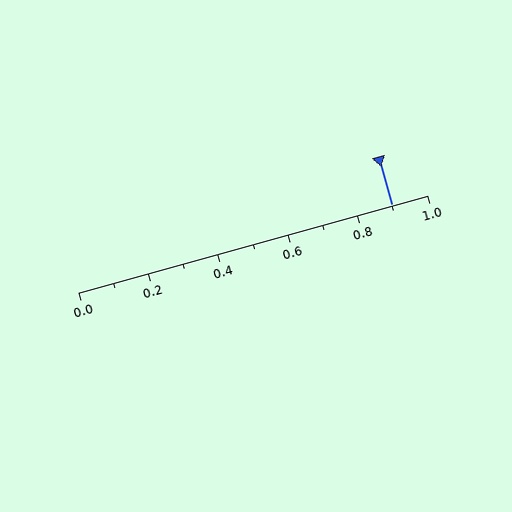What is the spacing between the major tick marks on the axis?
The major ticks are spaced 0.2 apart.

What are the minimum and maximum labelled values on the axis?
The axis runs from 0.0 to 1.0.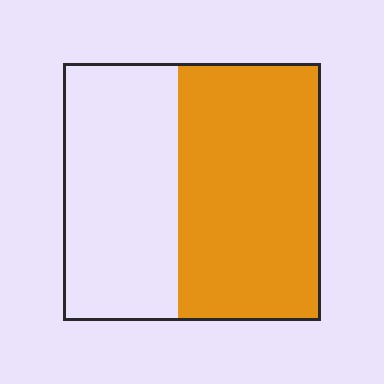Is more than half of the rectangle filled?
Yes.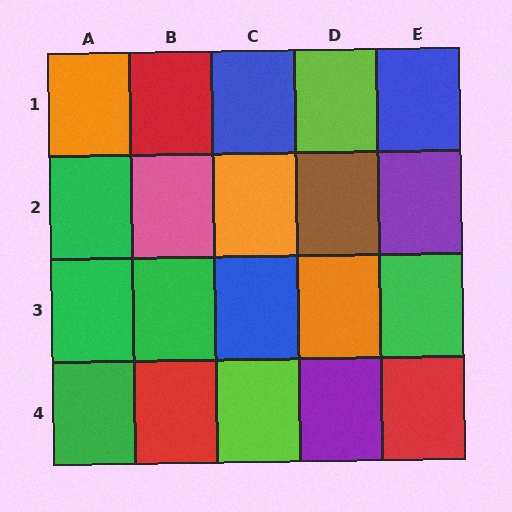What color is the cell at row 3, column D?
Orange.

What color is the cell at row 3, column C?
Blue.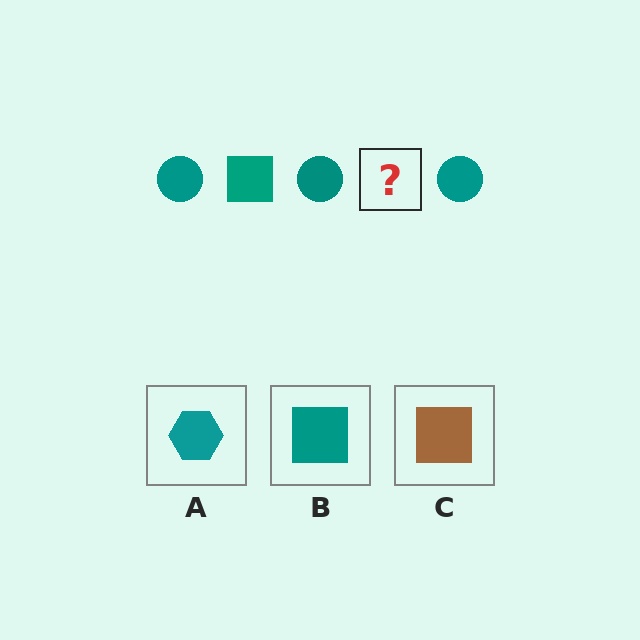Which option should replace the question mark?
Option B.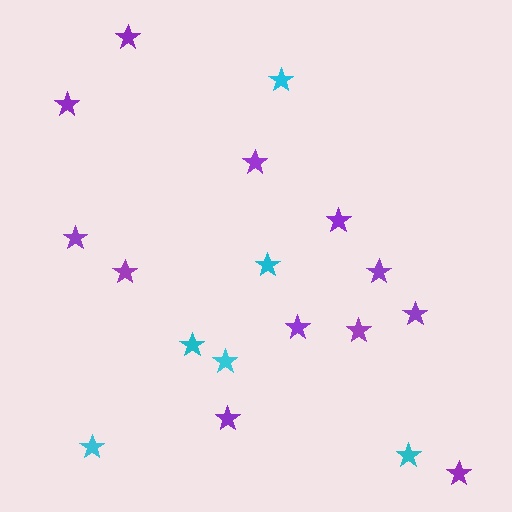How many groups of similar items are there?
There are 2 groups: one group of cyan stars (6) and one group of purple stars (12).